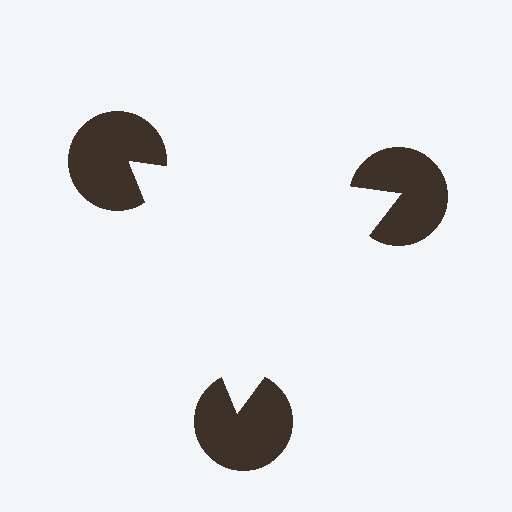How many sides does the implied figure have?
3 sides.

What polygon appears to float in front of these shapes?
An illusory triangle — its edges are inferred from the aligned wedge cuts in the pac-man discs, not physically drawn.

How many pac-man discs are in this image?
There are 3 — one at each vertex of the illusory triangle.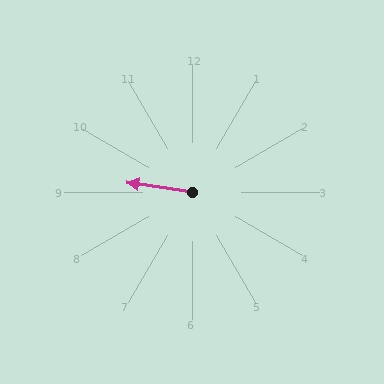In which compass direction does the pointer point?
West.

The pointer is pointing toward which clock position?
Roughly 9 o'clock.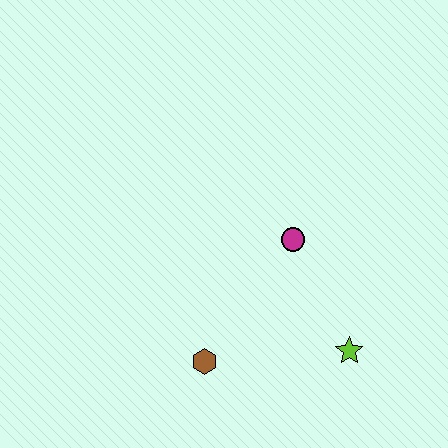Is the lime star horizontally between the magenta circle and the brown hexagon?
No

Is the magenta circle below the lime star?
No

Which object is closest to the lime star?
The magenta circle is closest to the lime star.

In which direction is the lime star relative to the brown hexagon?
The lime star is to the right of the brown hexagon.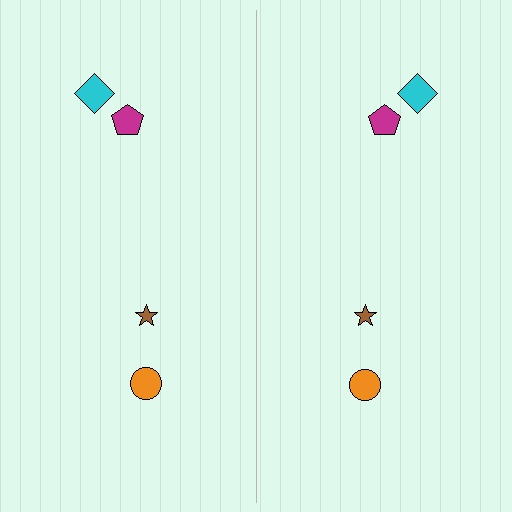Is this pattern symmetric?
Yes, this pattern has bilateral (reflection) symmetry.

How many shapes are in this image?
There are 8 shapes in this image.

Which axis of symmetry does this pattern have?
The pattern has a vertical axis of symmetry running through the center of the image.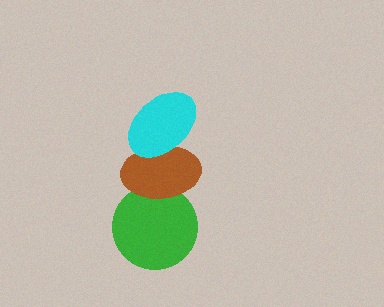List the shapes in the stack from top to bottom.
From top to bottom: the cyan ellipse, the brown ellipse, the green circle.